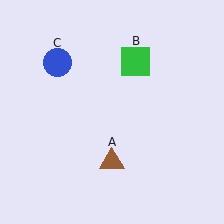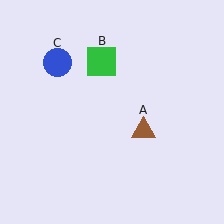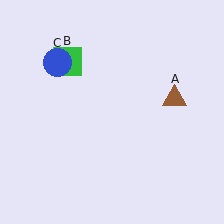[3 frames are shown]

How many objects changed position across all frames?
2 objects changed position: brown triangle (object A), green square (object B).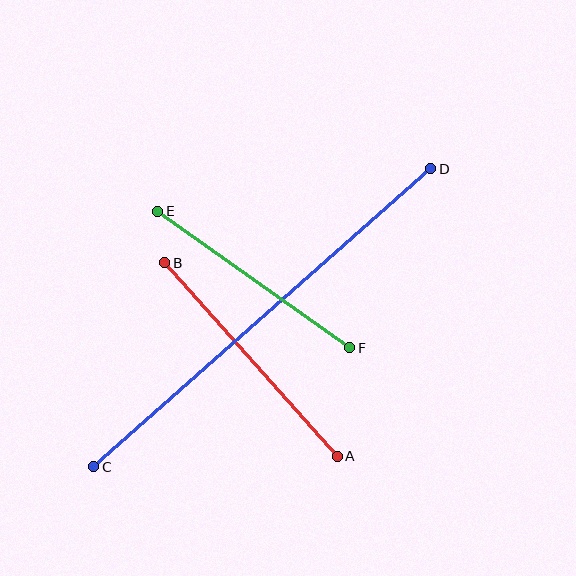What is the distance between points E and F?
The distance is approximately 235 pixels.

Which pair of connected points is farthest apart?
Points C and D are farthest apart.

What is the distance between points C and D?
The distance is approximately 450 pixels.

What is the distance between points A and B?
The distance is approximately 259 pixels.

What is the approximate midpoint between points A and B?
The midpoint is at approximately (251, 360) pixels.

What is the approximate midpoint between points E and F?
The midpoint is at approximately (254, 280) pixels.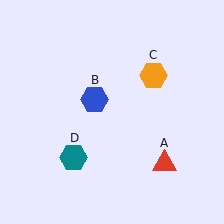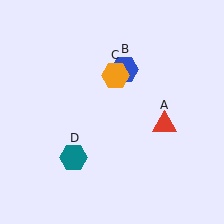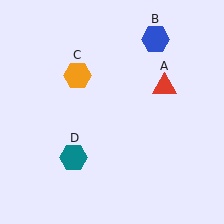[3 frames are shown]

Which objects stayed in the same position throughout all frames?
Teal hexagon (object D) remained stationary.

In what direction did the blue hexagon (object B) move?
The blue hexagon (object B) moved up and to the right.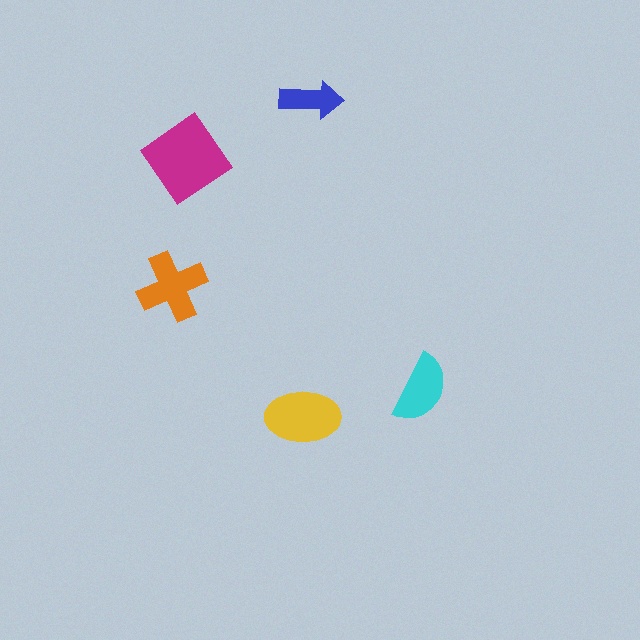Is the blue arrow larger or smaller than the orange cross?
Smaller.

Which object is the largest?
The magenta diamond.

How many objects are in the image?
There are 5 objects in the image.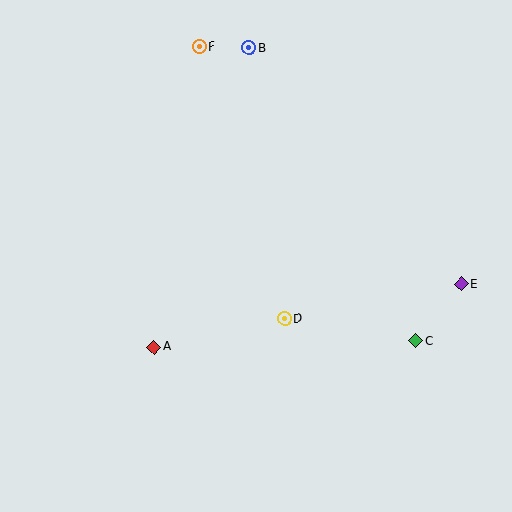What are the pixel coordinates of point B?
Point B is at (249, 48).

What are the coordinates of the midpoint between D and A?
The midpoint between D and A is at (219, 333).